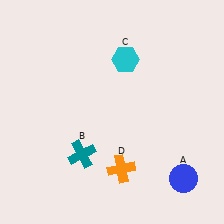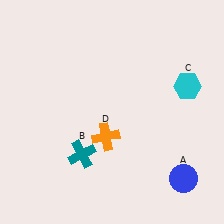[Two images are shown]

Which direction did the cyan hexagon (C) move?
The cyan hexagon (C) moved right.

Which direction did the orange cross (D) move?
The orange cross (D) moved up.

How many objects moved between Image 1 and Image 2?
2 objects moved between the two images.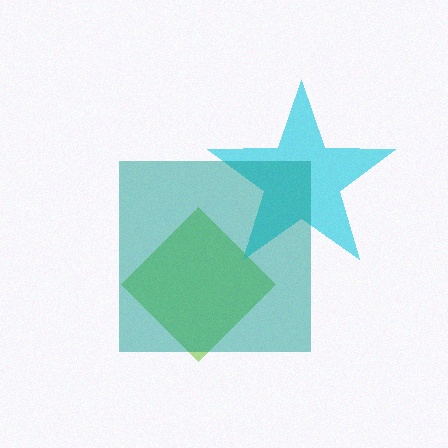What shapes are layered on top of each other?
The layered shapes are: a lime diamond, a cyan star, a teal square.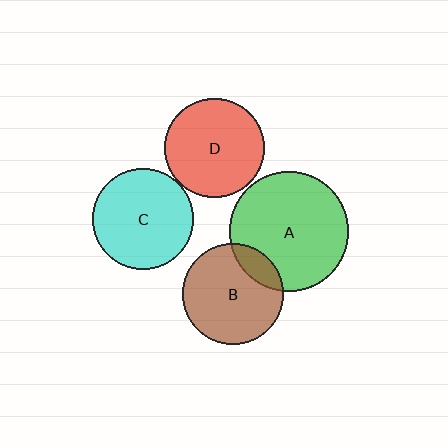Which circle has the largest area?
Circle A (green).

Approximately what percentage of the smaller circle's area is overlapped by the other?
Approximately 15%.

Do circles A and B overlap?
Yes.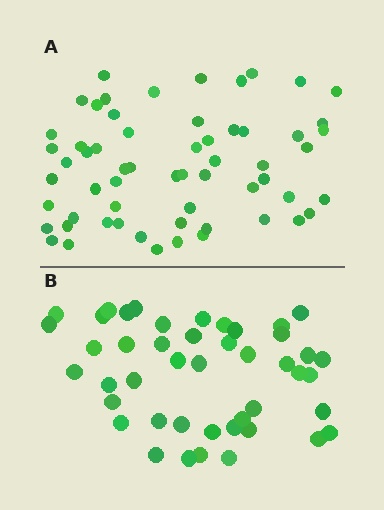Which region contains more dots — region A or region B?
Region A (the top region) has more dots.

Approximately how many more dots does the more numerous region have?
Region A has approximately 15 more dots than region B.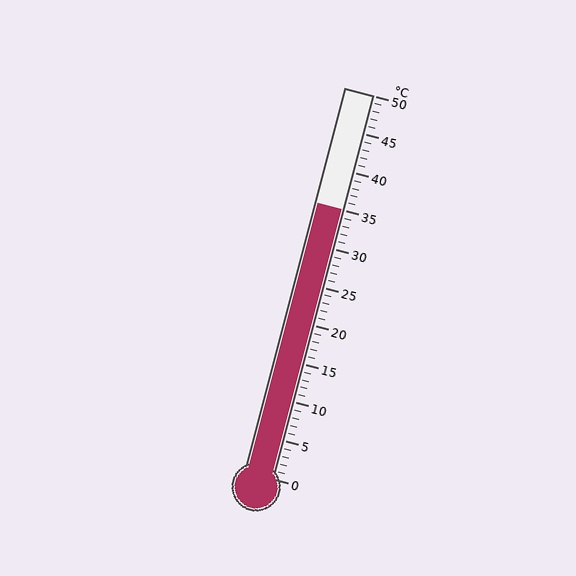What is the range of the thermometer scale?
The thermometer scale ranges from 0°C to 50°C.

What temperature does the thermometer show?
The thermometer shows approximately 35°C.